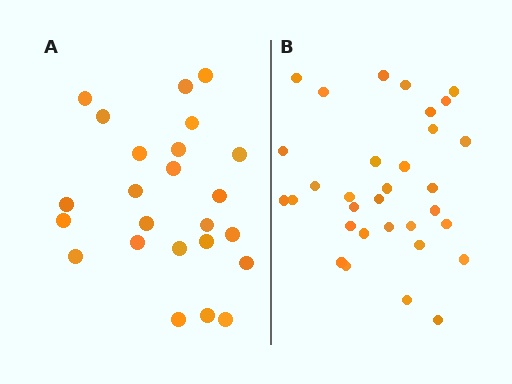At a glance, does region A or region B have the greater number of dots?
Region B (the right region) has more dots.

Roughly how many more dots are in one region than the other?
Region B has roughly 8 or so more dots than region A.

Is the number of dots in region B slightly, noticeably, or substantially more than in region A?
Region B has noticeably more, but not dramatically so. The ratio is roughly 1.3 to 1.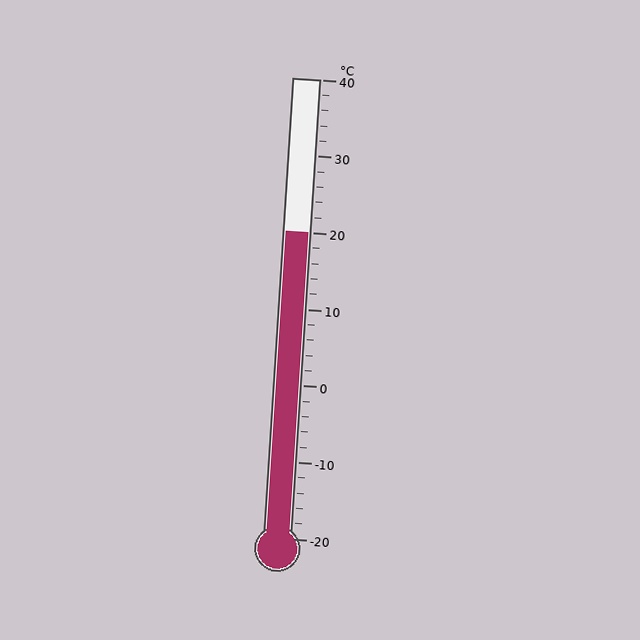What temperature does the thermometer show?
The thermometer shows approximately 20°C.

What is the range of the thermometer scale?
The thermometer scale ranges from -20°C to 40°C.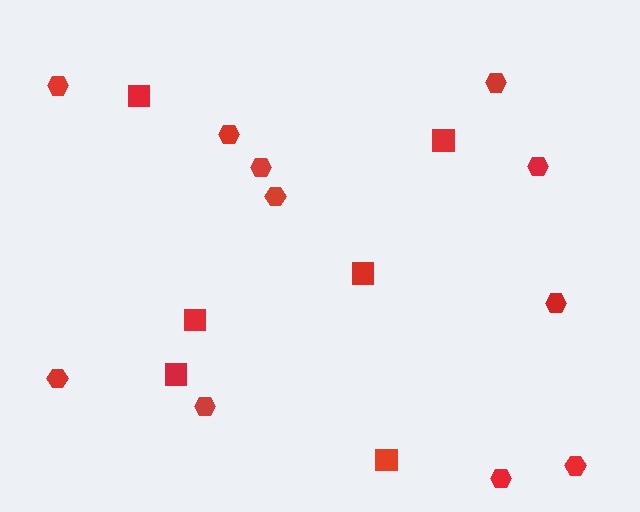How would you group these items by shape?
There are 2 groups: one group of squares (6) and one group of hexagons (11).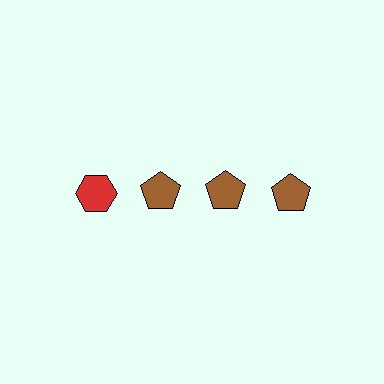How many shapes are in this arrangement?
There are 4 shapes arranged in a grid pattern.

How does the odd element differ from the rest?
It differs in both color (red instead of brown) and shape (hexagon instead of pentagon).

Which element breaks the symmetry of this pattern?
The red hexagon in the top row, leftmost column breaks the symmetry. All other shapes are brown pentagons.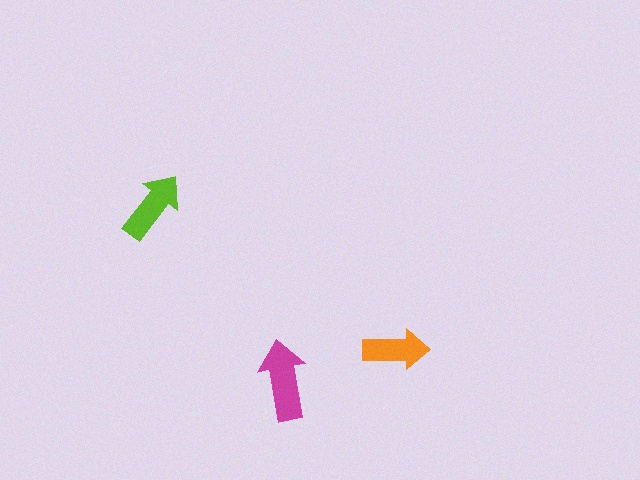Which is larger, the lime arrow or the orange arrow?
The lime one.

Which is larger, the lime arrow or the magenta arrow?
The magenta one.